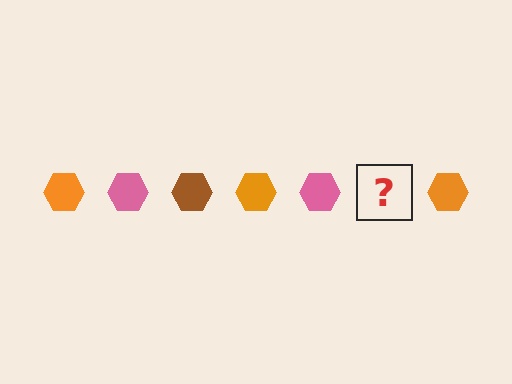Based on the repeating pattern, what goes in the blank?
The blank should be a brown hexagon.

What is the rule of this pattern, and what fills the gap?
The rule is that the pattern cycles through orange, pink, brown hexagons. The gap should be filled with a brown hexagon.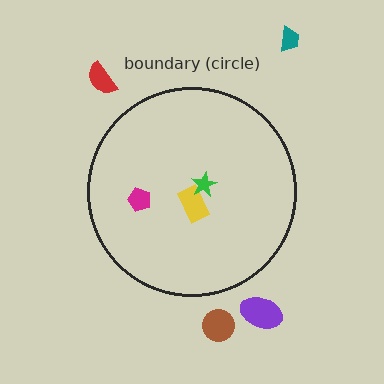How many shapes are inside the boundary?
3 inside, 4 outside.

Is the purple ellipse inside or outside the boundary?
Outside.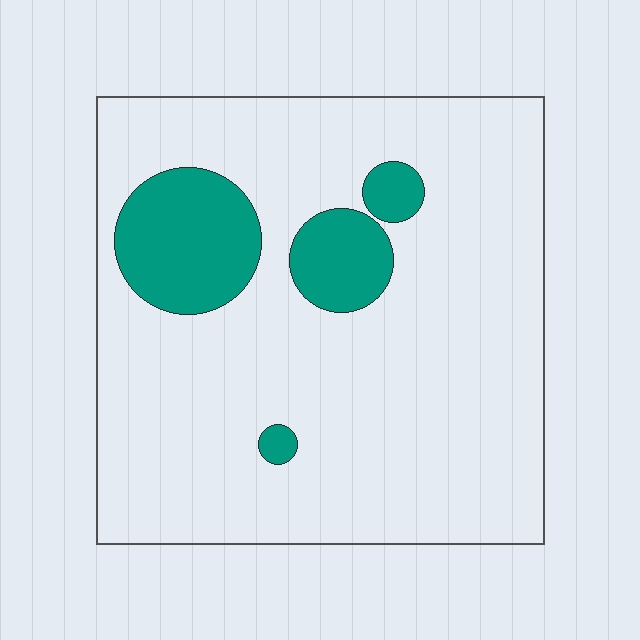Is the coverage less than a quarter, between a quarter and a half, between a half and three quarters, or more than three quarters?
Less than a quarter.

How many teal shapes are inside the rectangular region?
4.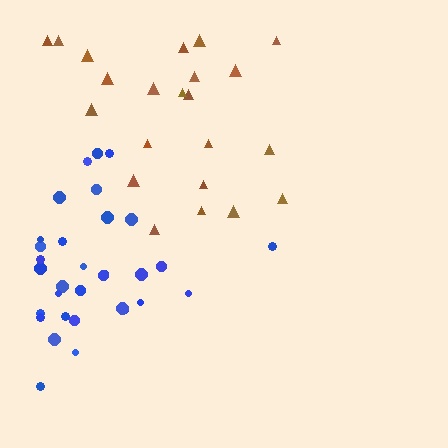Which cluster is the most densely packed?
Blue.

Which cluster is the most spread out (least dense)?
Brown.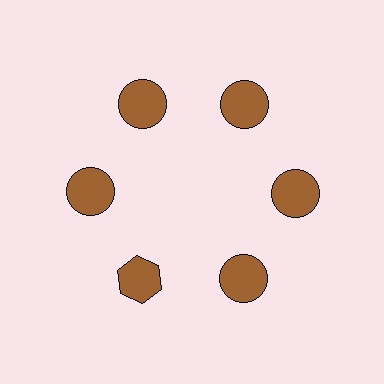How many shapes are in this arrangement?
There are 6 shapes arranged in a ring pattern.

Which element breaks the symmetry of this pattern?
The brown hexagon at roughly the 7 o'clock position breaks the symmetry. All other shapes are brown circles.